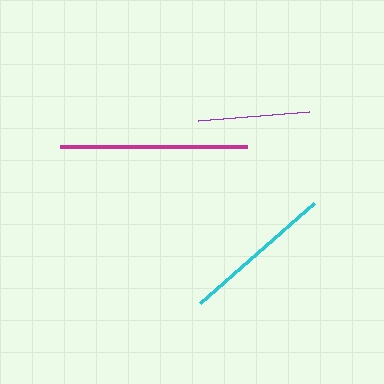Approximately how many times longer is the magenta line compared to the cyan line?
The magenta line is approximately 1.2 times the length of the cyan line.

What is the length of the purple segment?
The purple segment is approximately 112 pixels long.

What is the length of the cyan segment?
The cyan segment is approximately 151 pixels long.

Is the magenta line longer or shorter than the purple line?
The magenta line is longer than the purple line.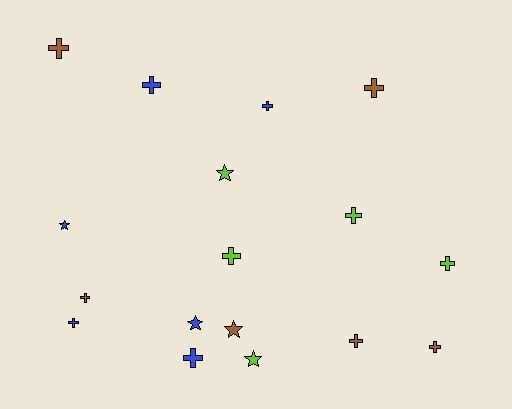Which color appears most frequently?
Brown, with 6 objects.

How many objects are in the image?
There are 17 objects.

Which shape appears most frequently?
Cross, with 12 objects.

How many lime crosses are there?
There are 3 lime crosses.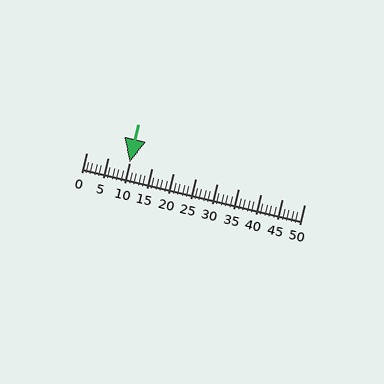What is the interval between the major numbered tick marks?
The major tick marks are spaced 5 units apart.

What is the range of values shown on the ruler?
The ruler shows values from 0 to 50.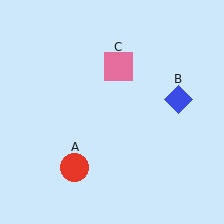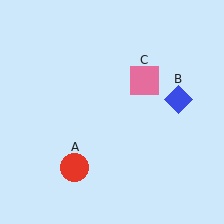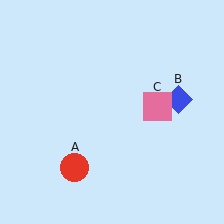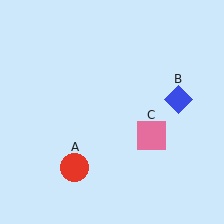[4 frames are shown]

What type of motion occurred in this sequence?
The pink square (object C) rotated clockwise around the center of the scene.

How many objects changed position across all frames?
1 object changed position: pink square (object C).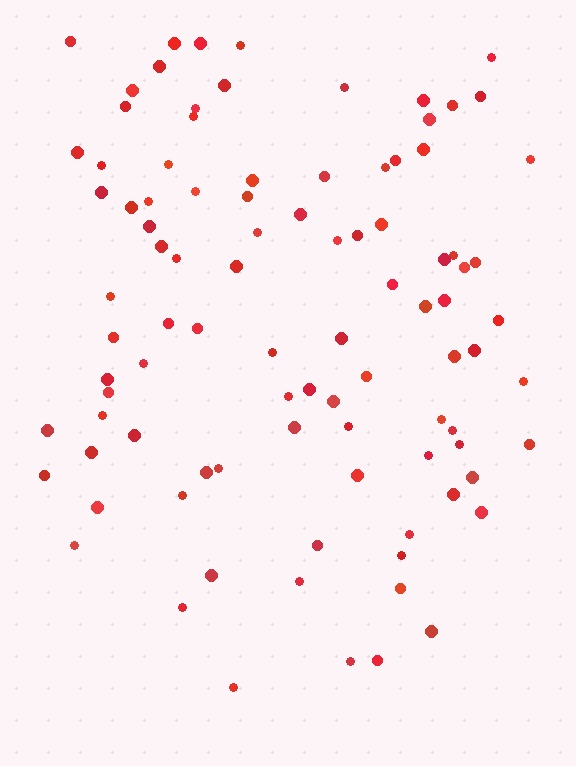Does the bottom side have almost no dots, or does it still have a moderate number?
Still a moderate number, just noticeably fewer than the top.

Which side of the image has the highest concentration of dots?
The top.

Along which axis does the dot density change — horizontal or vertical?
Vertical.